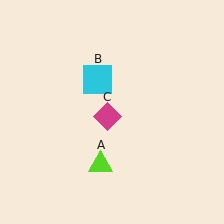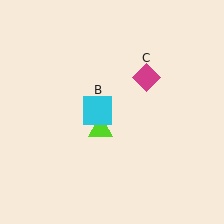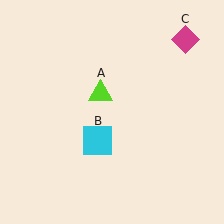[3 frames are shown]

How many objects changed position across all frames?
3 objects changed position: lime triangle (object A), cyan square (object B), magenta diamond (object C).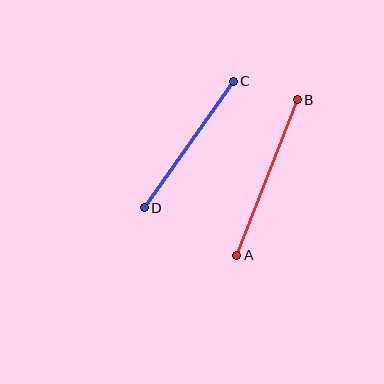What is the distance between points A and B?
The distance is approximately 167 pixels.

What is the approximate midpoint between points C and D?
The midpoint is at approximately (189, 144) pixels.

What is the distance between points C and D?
The distance is approximately 155 pixels.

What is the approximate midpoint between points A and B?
The midpoint is at approximately (267, 178) pixels.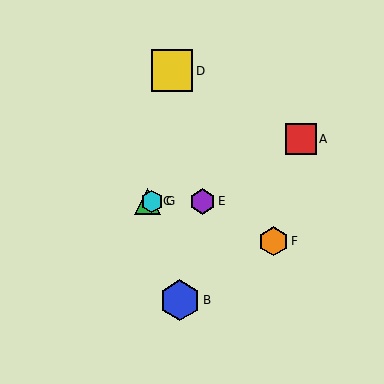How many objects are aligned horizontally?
3 objects (C, E, G) are aligned horizontally.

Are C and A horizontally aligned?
No, C is at y≈201 and A is at y≈139.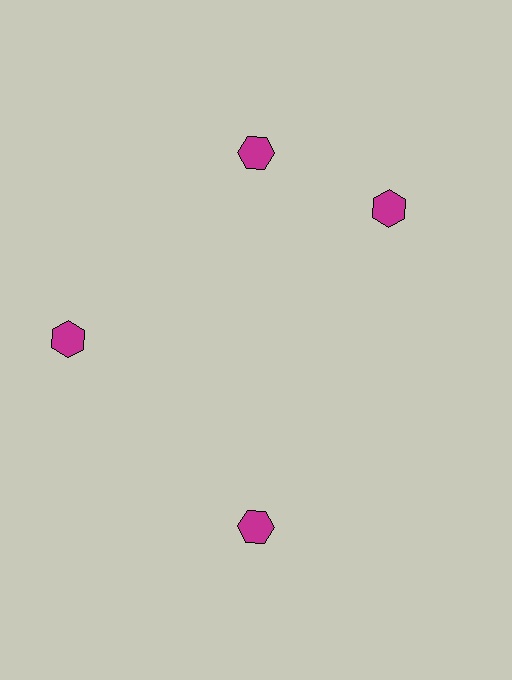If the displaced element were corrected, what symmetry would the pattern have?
It would have 4-fold rotational symmetry — the pattern would map onto itself every 90 degrees.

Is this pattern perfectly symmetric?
No. The 4 magenta hexagons are arranged in a ring, but one element near the 3 o'clock position is rotated out of alignment along the ring, breaking the 4-fold rotational symmetry.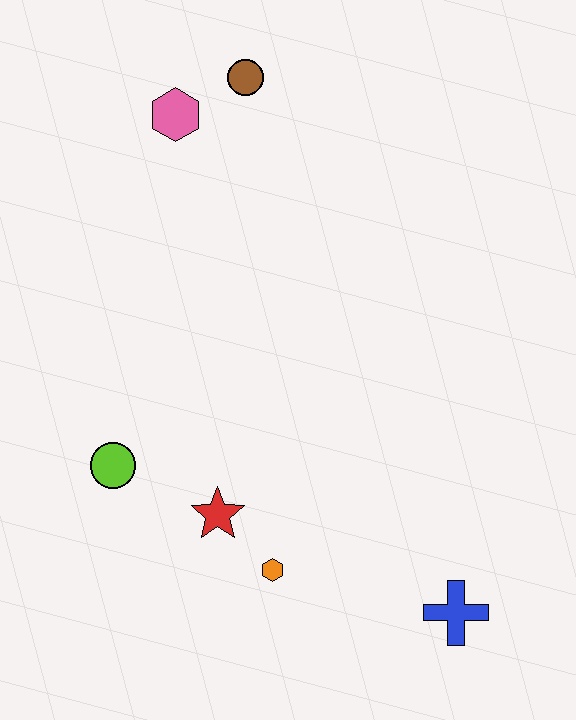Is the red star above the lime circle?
No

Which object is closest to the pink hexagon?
The brown circle is closest to the pink hexagon.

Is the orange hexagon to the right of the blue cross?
No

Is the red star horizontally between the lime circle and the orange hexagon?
Yes